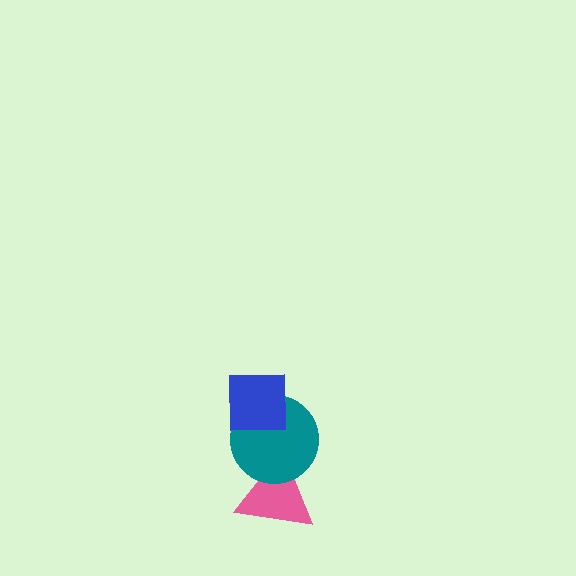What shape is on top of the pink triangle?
The teal circle is on top of the pink triangle.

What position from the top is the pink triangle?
The pink triangle is 3rd from the top.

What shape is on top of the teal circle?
The blue square is on top of the teal circle.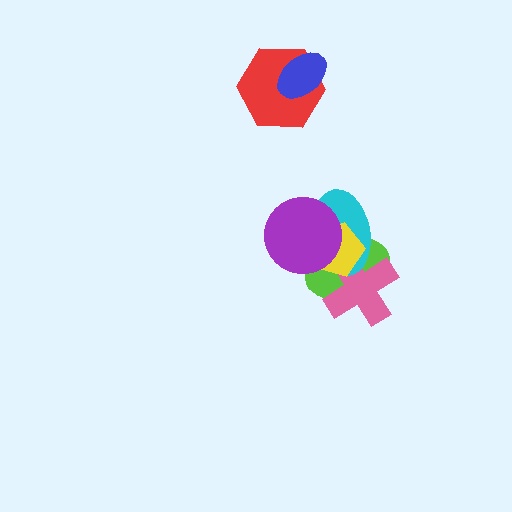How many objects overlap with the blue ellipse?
1 object overlaps with the blue ellipse.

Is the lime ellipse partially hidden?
Yes, it is partially covered by another shape.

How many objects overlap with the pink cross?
3 objects overlap with the pink cross.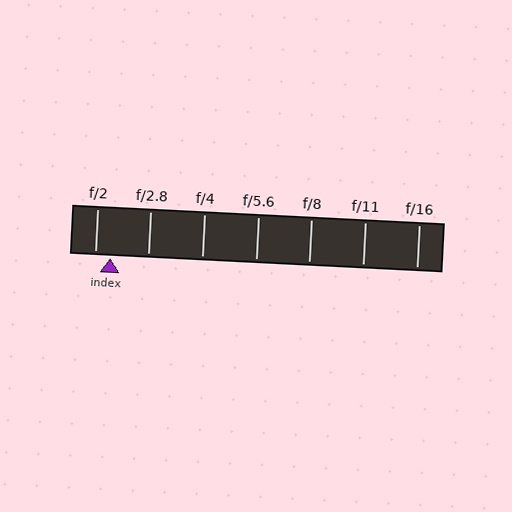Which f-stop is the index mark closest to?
The index mark is closest to f/2.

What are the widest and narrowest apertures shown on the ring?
The widest aperture shown is f/2 and the narrowest is f/16.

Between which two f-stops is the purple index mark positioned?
The index mark is between f/2 and f/2.8.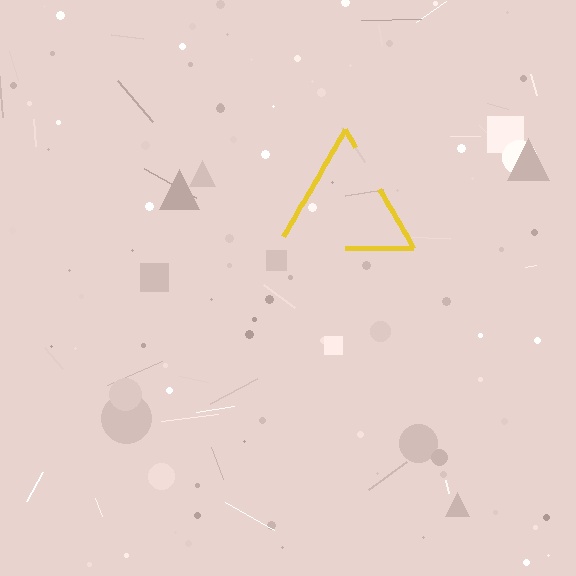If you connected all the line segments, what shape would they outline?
They would outline a triangle.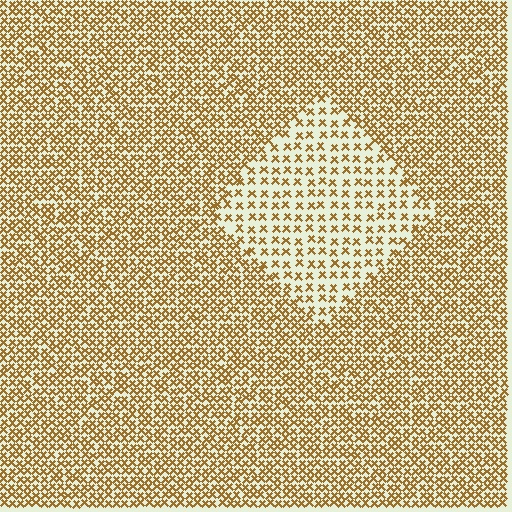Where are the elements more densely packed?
The elements are more densely packed outside the diamond boundary.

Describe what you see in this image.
The image contains small brown elements arranged at two different densities. A diamond-shaped region is visible where the elements are less densely packed than the surrounding area.